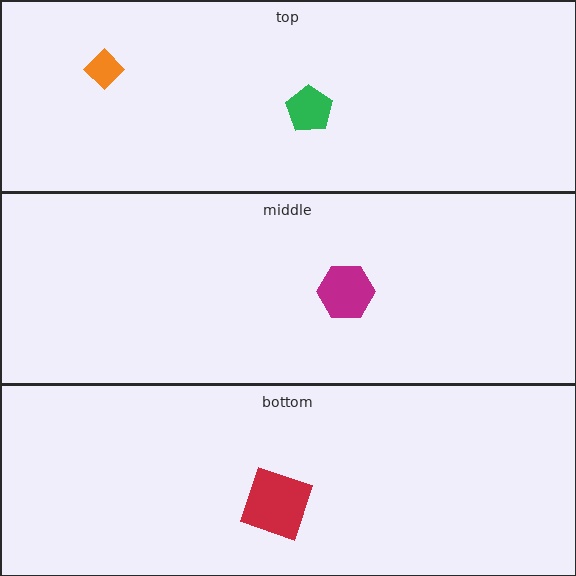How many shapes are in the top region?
2.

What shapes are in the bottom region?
The red square.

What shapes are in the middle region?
The magenta hexagon.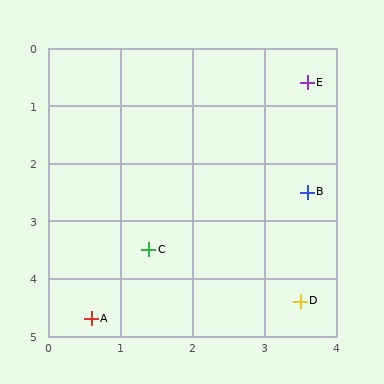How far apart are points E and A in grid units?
Points E and A are about 5.1 grid units apart.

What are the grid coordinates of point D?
Point D is at approximately (3.5, 4.4).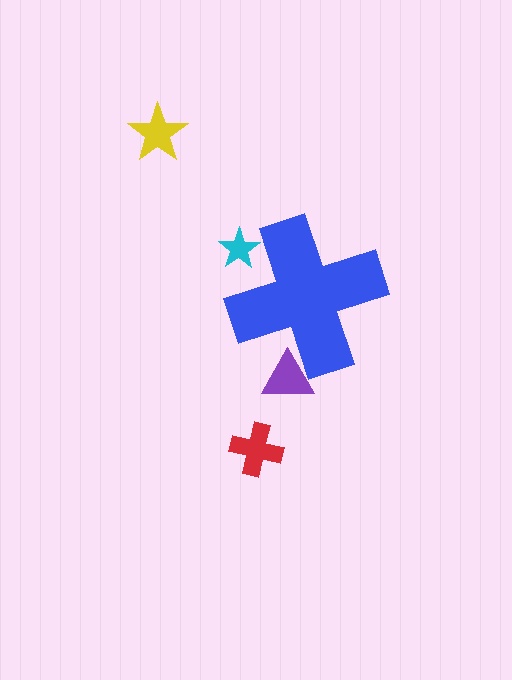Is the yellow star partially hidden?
No, the yellow star is fully visible.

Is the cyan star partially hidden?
Yes, the cyan star is partially hidden behind the blue cross.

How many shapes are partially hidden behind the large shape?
2 shapes are partially hidden.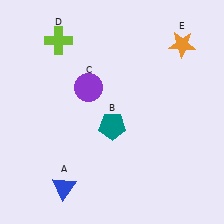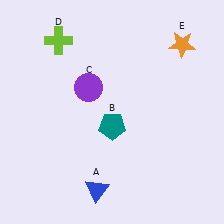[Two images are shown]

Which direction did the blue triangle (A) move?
The blue triangle (A) moved right.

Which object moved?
The blue triangle (A) moved right.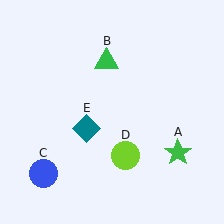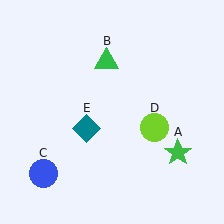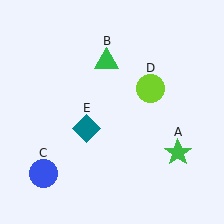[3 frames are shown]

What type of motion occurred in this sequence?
The lime circle (object D) rotated counterclockwise around the center of the scene.